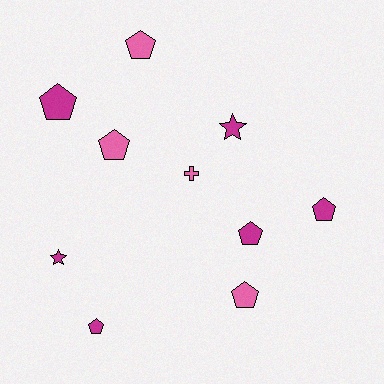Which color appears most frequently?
Magenta, with 6 objects.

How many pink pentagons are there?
There are 3 pink pentagons.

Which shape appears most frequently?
Pentagon, with 7 objects.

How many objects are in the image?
There are 10 objects.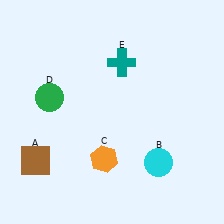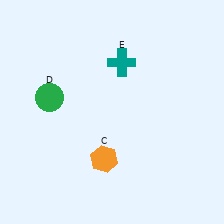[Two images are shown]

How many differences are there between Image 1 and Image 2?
There are 2 differences between the two images.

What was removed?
The cyan circle (B), the brown square (A) were removed in Image 2.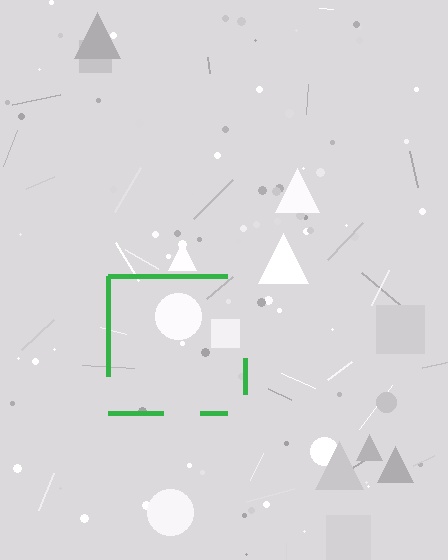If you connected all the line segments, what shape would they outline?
They would outline a square.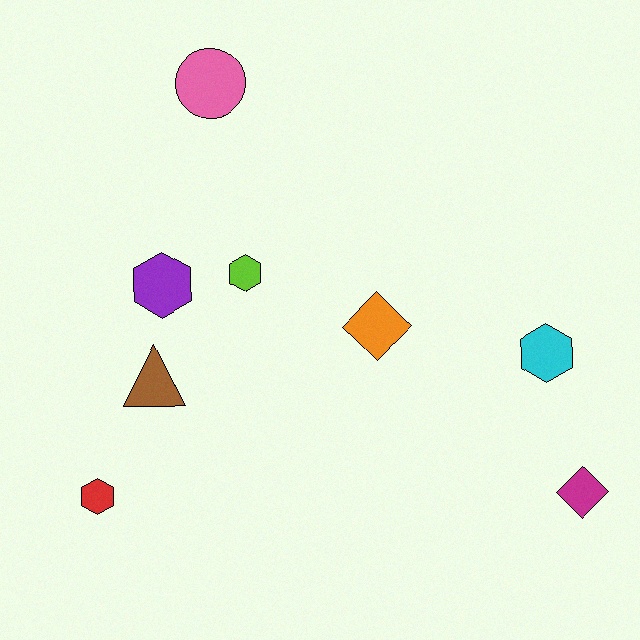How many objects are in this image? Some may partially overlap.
There are 8 objects.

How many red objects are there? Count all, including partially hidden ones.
There is 1 red object.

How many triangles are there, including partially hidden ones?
There is 1 triangle.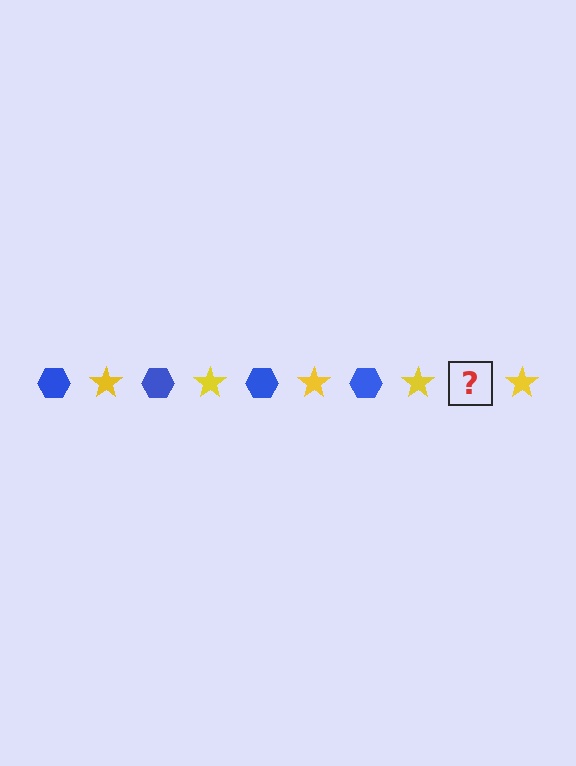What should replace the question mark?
The question mark should be replaced with a blue hexagon.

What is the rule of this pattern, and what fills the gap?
The rule is that the pattern alternates between blue hexagon and yellow star. The gap should be filled with a blue hexagon.